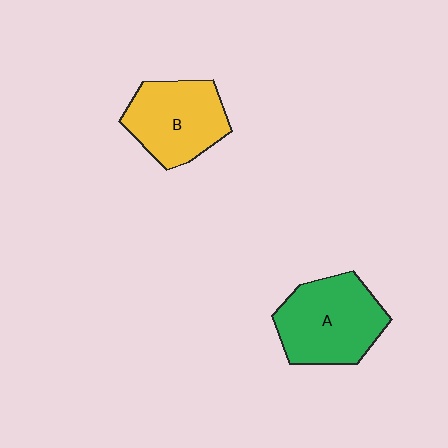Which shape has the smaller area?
Shape B (yellow).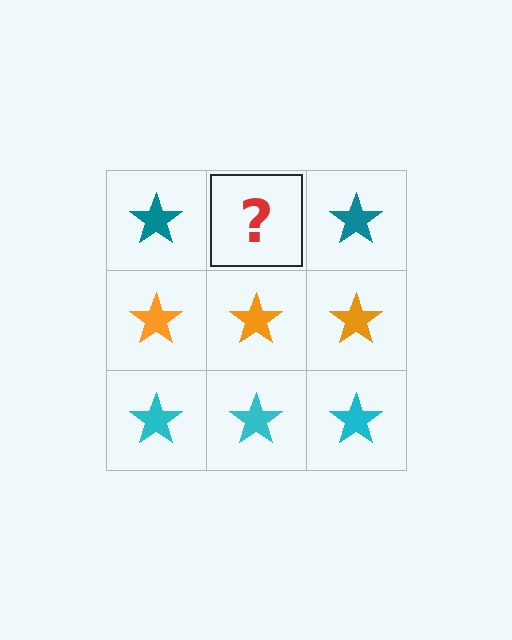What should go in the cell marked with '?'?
The missing cell should contain a teal star.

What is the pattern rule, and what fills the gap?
The rule is that each row has a consistent color. The gap should be filled with a teal star.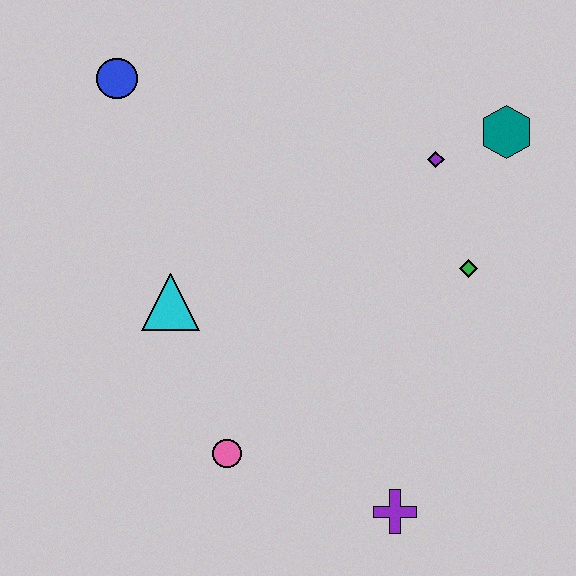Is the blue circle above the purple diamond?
Yes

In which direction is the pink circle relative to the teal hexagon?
The pink circle is below the teal hexagon.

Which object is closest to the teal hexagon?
The purple diamond is closest to the teal hexagon.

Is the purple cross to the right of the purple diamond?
No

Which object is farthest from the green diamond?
The blue circle is farthest from the green diamond.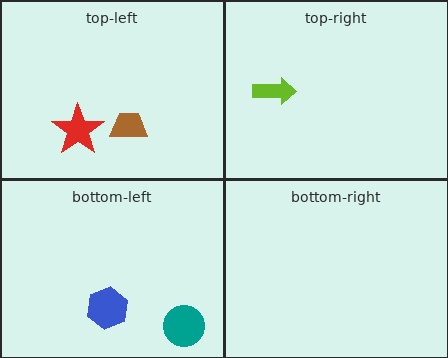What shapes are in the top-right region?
The lime arrow.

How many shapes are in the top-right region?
1.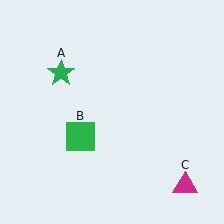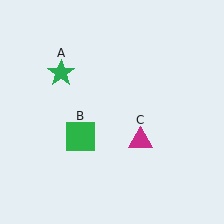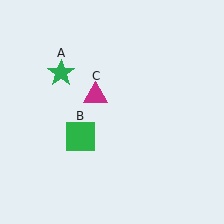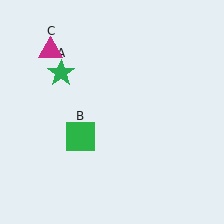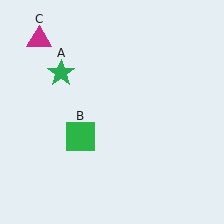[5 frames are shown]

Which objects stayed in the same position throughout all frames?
Green star (object A) and green square (object B) remained stationary.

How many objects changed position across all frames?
1 object changed position: magenta triangle (object C).